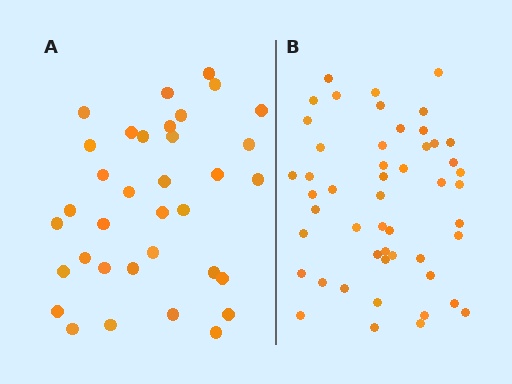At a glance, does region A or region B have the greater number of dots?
Region B (the right region) has more dots.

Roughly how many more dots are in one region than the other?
Region B has approximately 15 more dots than region A.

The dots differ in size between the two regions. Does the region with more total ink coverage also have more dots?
No. Region A has more total ink coverage because its dots are larger, but region B actually contains more individual dots. Total area can be misleading — the number of items is what matters here.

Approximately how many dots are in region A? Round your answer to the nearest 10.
About 40 dots. (The exact count is 35, which rounds to 40.)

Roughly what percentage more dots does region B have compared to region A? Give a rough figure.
About 45% more.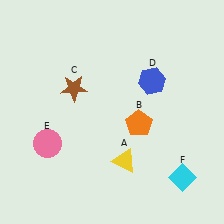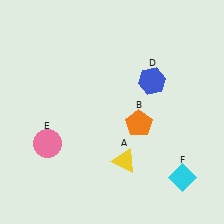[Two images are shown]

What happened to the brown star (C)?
The brown star (C) was removed in Image 2. It was in the top-left area of Image 1.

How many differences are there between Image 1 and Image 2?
There is 1 difference between the two images.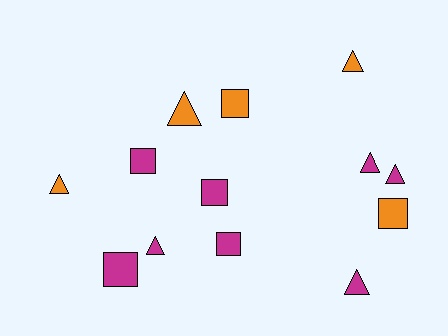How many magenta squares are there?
There are 4 magenta squares.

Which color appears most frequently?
Magenta, with 8 objects.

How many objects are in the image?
There are 13 objects.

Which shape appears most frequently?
Triangle, with 7 objects.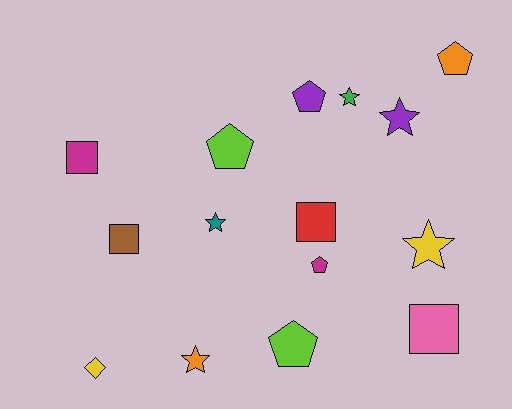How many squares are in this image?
There are 4 squares.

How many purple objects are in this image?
There are 2 purple objects.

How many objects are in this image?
There are 15 objects.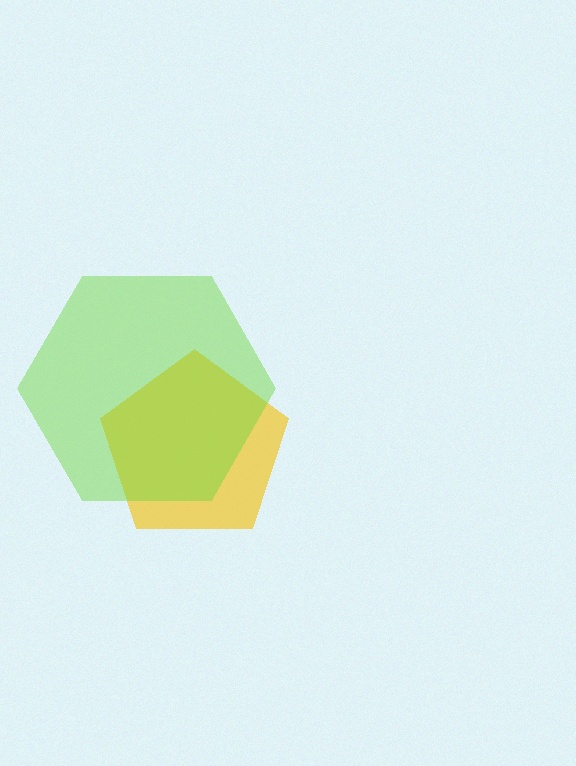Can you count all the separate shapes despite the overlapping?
Yes, there are 2 separate shapes.